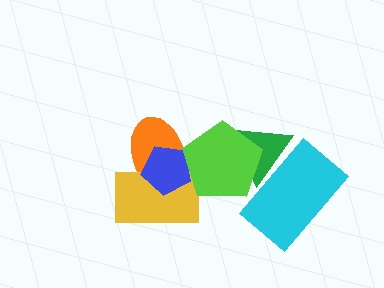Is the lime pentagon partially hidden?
No, no other shape covers it.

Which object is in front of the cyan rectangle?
The lime pentagon is in front of the cyan rectangle.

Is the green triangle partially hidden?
Yes, it is partially covered by another shape.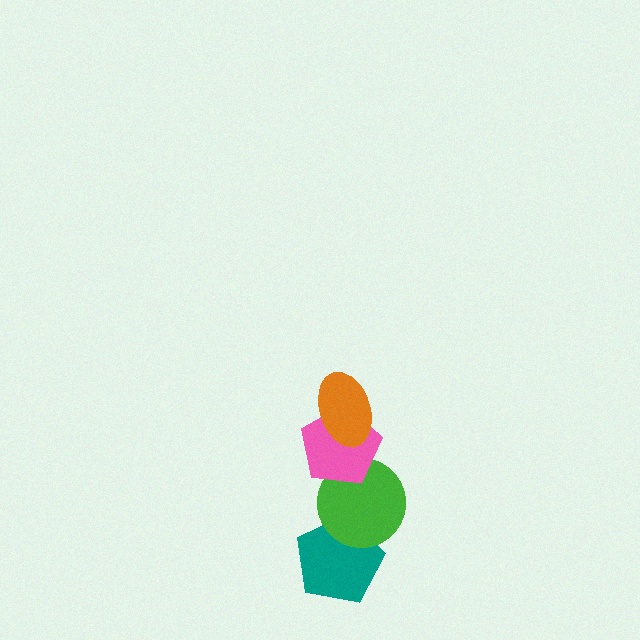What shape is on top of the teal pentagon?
The green circle is on top of the teal pentagon.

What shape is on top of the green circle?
The pink pentagon is on top of the green circle.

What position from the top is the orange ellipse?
The orange ellipse is 1st from the top.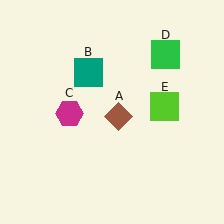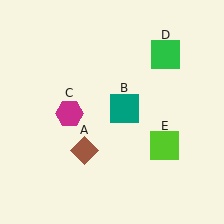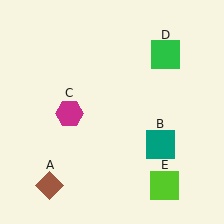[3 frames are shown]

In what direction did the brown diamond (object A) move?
The brown diamond (object A) moved down and to the left.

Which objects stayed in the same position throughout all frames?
Magenta hexagon (object C) and green square (object D) remained stationary.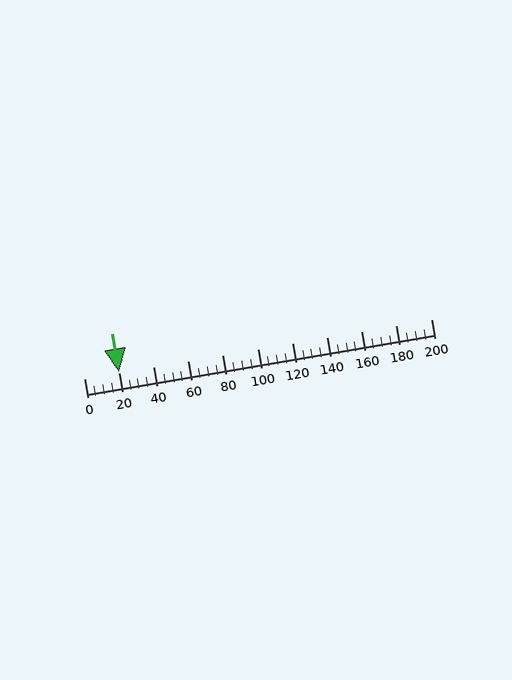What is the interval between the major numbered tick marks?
The major tick marks are spaced 20 units apart.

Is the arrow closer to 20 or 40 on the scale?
The arrow is closer to 20.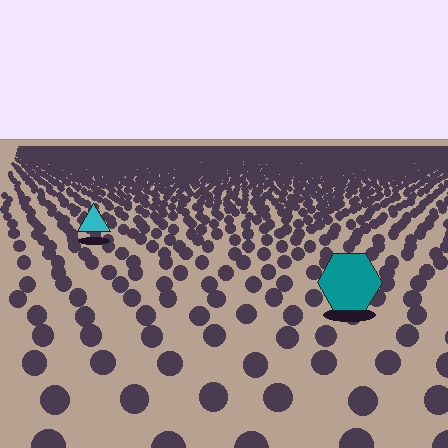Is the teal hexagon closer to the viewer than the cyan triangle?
Yes. The teal hexagon is closer — you can tell from the texture gradient: the ground texture is coarser near it.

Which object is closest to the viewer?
The teal hexagon is closest. The texture marks near it are larger and more spread out.